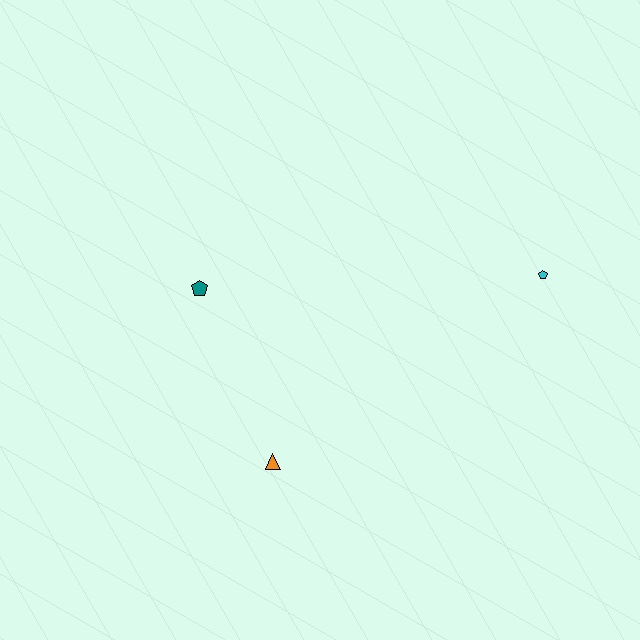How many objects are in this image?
There are 3 objects.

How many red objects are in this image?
There are no red objects.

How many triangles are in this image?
There is 1 triangle.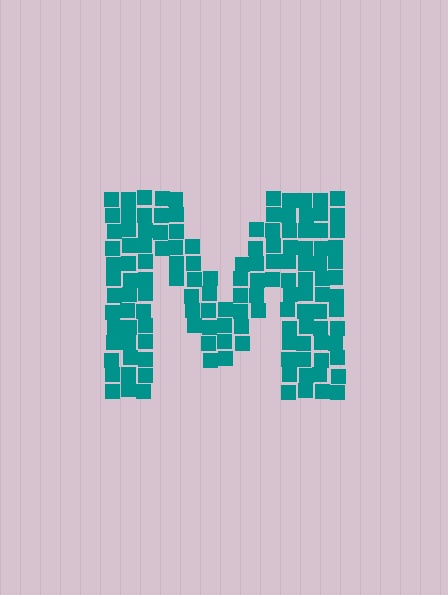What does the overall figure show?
The overall figure shows the letter M.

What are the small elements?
The small elements are squares.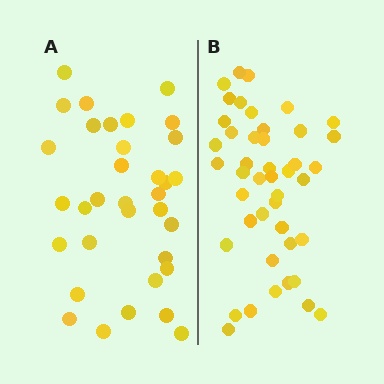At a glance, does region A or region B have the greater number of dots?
Region B (the right region) has more dots.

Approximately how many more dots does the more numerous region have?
Region B has roughly 10 or so more dots than region A.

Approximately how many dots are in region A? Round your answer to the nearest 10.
About 30 dots. (The exact count is 34, which rounds to 30.)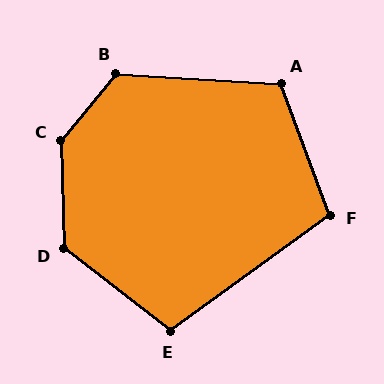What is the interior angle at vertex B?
Approximately 126 degrees (obtuse).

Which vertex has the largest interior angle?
C, at approximately 140 degrees.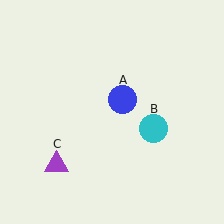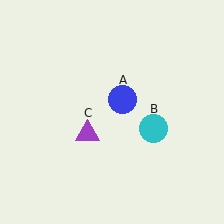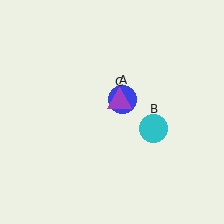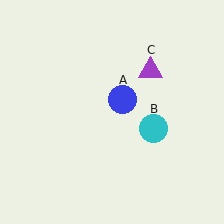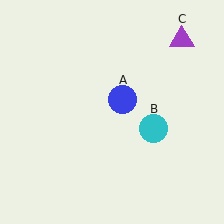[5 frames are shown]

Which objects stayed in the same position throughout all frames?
Blue circle (object A) and cyan circle (object B) remained stationary.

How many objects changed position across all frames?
1 object changed position: purple triangle (object C).